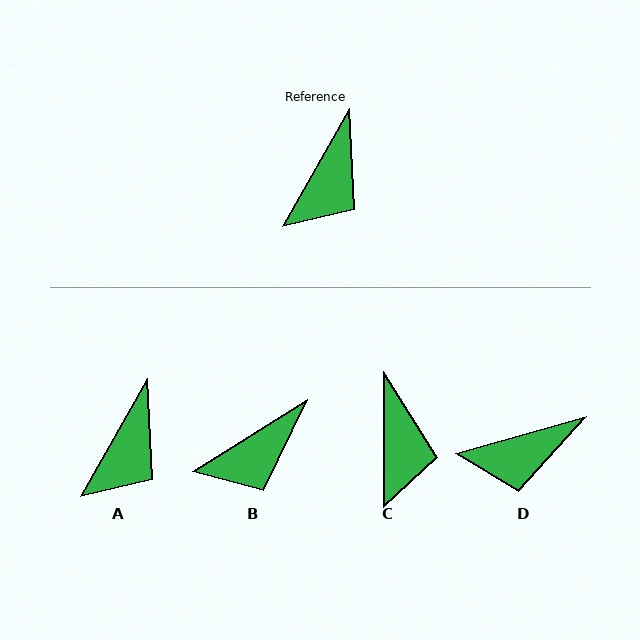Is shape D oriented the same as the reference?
No, it is off by about 45 degrees.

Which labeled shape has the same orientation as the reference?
A.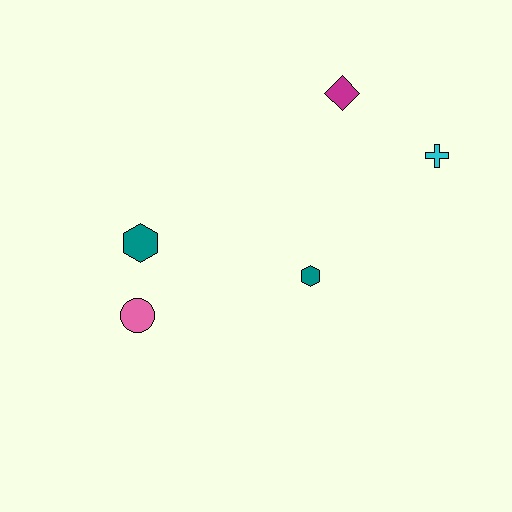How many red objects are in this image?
There are no red objects.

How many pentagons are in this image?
There are no pentagons.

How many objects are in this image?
There are 5 objects.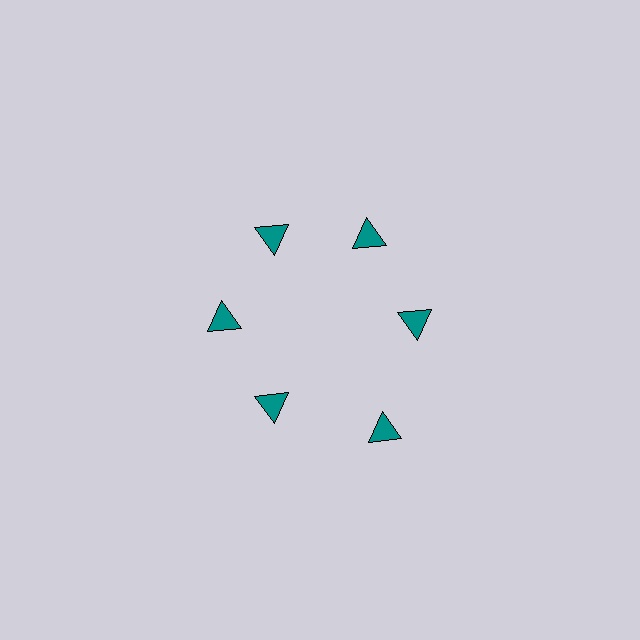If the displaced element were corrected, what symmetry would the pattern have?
It would have 6-fold rotational symmetry — the pattern would map onto itself every 60 degrees.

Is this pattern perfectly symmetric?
No. The 6 teal triangles are arranged in a ring, but one element near the 5 o'clock position is pushed outward from the center, breaking the 6-fold rotational symmetry.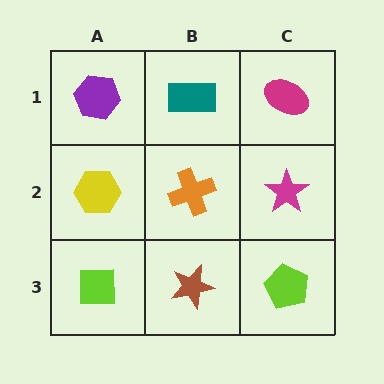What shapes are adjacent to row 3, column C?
A magenta star (row 2, column C), a brown star (row 3, column B).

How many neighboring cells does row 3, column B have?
3.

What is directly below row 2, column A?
A lime square.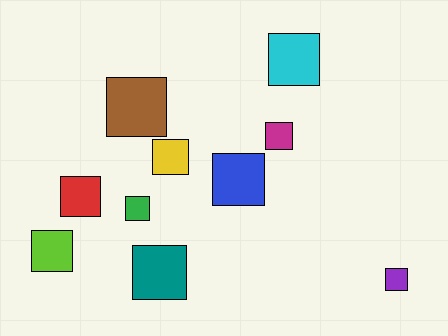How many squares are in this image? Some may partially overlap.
There are 10 squares.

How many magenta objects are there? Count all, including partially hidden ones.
There is 1 magenta object.